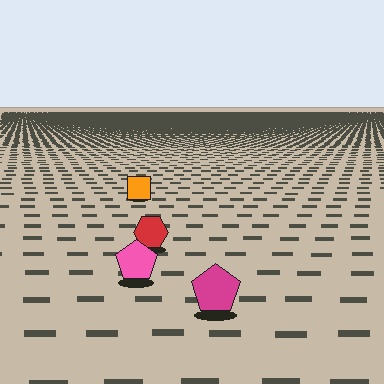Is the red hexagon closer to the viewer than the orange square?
Yes. The red hexagon is closer — you can tell from the texture gradient: the ground texture is coarser near it.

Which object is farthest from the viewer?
The orange square is farthest from the viewer. It appears smaller and the ground texture around it is denser.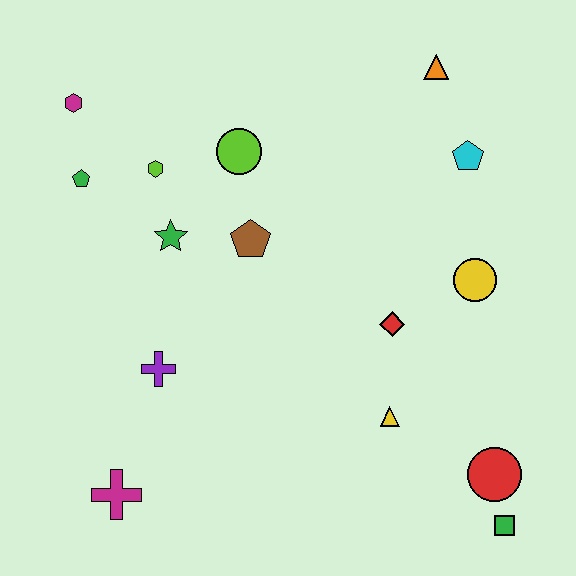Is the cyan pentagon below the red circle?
No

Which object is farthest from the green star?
The green square is farthest from the green star.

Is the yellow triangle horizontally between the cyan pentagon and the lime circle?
Yes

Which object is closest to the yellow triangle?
The red diamond is closest to the yellow triangle.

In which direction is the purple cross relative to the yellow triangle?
The purple cross is to the left of the yellow triangle.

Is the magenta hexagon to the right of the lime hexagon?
No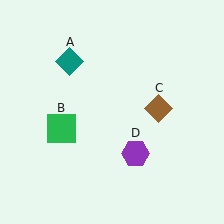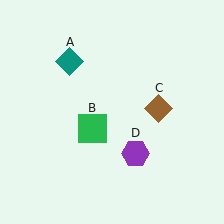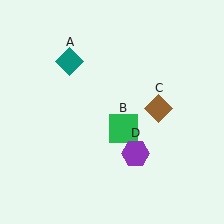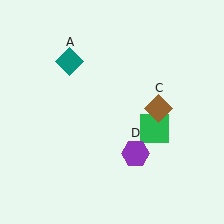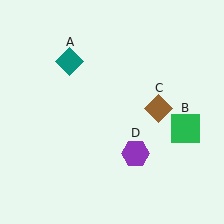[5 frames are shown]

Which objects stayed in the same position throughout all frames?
Teal diamond (object A) and brown diamond (object C) and purple hexagon (object D) remained stationary.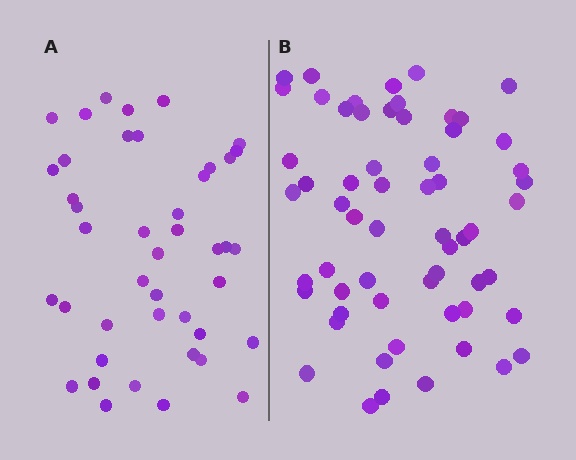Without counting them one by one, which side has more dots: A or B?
Region B (the right region) has more dots.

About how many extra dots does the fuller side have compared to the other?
Region B has approximately 15 more dots than region A.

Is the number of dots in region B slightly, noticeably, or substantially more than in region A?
Region B has noticeably more, but not dramatically so. The ratio is roughly 1.4 to 1.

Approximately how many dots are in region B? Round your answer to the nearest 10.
About 60 dots.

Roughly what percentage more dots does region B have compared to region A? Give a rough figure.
About 40% more.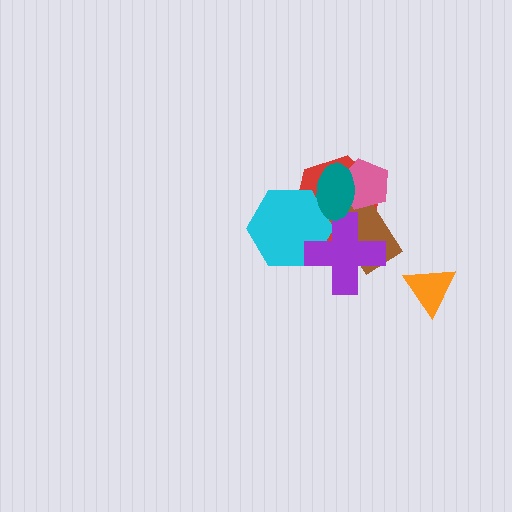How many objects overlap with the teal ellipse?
5 objects overlap with the teal ellipse.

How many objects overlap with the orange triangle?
0 objects overlap with the orange triangle.